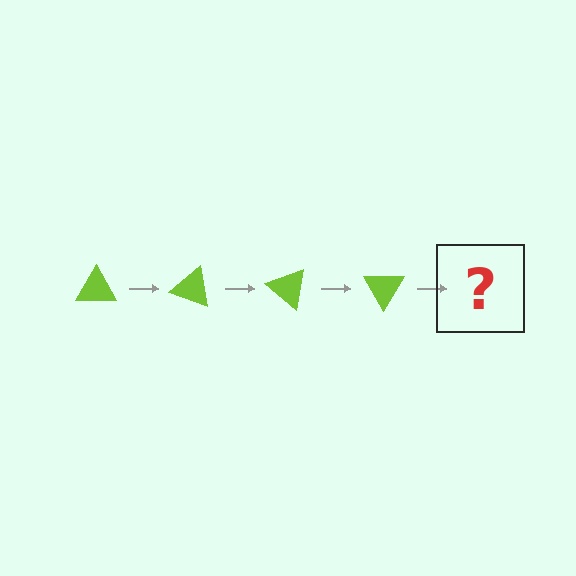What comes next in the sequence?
The next element should be a lime triangle rotated 80 degrees.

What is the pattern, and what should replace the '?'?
The pattern is that the triangle rotates 20 degrees each step. The '?' should be a lime triangle rotated 80 degrees.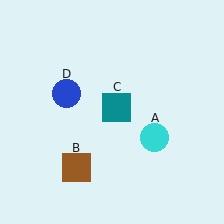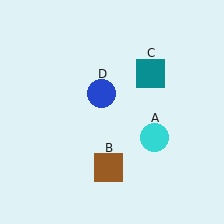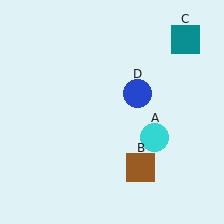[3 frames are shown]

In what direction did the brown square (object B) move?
The brown square (object B) moved right.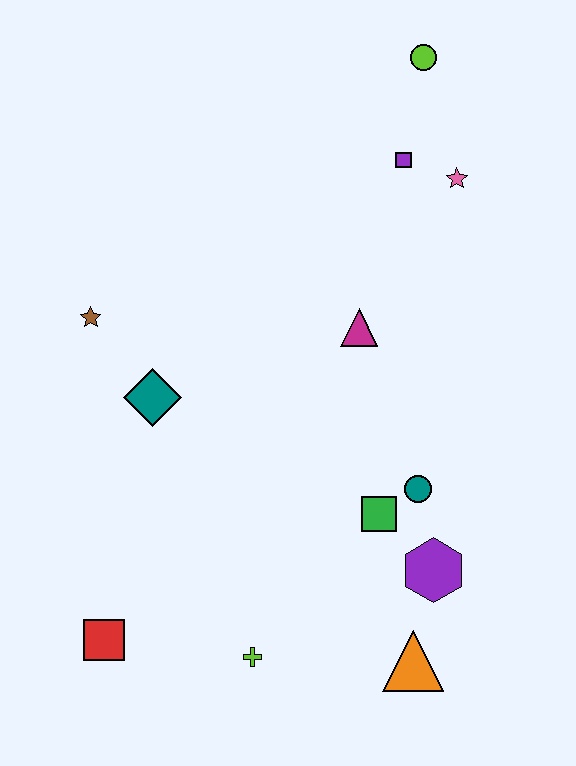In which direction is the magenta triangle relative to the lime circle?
The magenta triangle is below the lime circle.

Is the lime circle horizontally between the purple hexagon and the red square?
Yes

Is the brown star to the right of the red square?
No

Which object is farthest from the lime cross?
The lime circle is farthest from the lime cross.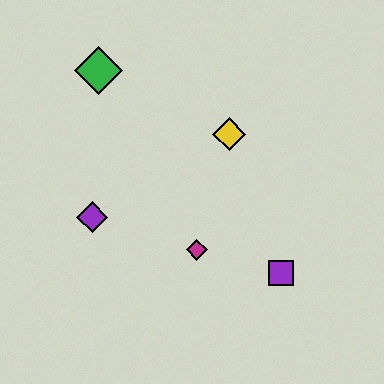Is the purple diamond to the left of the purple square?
Yes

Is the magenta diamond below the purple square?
No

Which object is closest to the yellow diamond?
The magenta diamond is closest to the yellow diamond.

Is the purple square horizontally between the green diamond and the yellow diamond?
No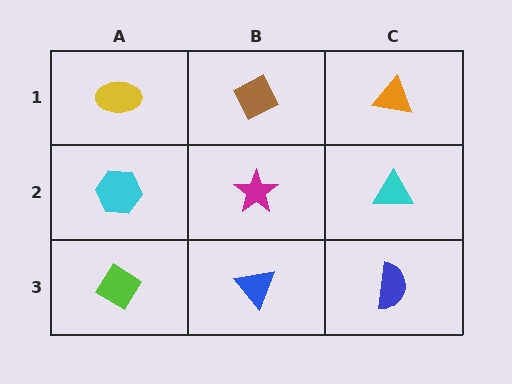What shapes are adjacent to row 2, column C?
An orange triangle (row 1, column C), a blue semicircle (row 3, column C), a magenta star (row 2, column B).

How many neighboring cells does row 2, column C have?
3.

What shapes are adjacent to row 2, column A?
A yellow ellipse (row 1, column A), a lime diamond (row 3, column A), a magenta star (row 2, column B).